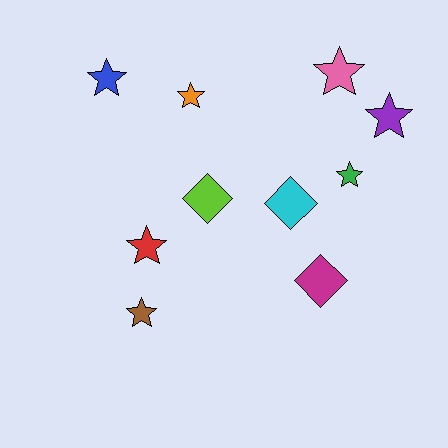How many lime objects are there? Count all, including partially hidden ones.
There is 1 lime object.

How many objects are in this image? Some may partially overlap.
There are 10 objects.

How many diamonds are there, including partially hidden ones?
There are 3 diamonds.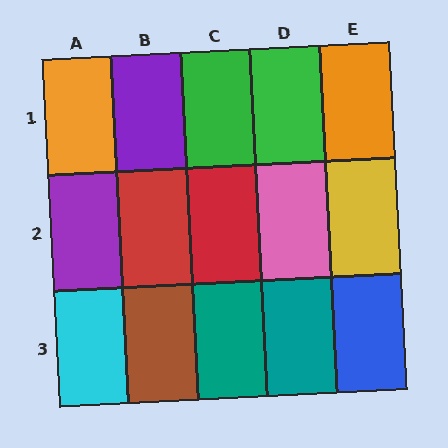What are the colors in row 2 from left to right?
Purple, red, red, pink, yellow.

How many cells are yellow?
1 cell is yellow.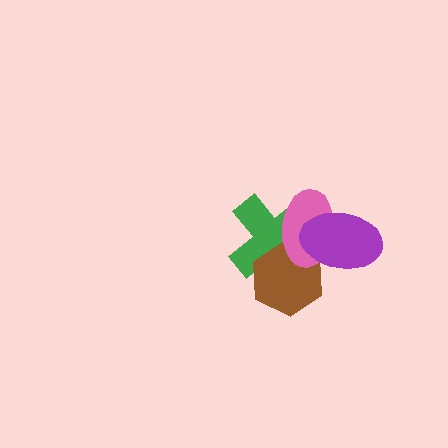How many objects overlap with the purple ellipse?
3 objects overlap with the purple ellipse.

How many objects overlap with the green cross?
3 objects overlap with the green cross.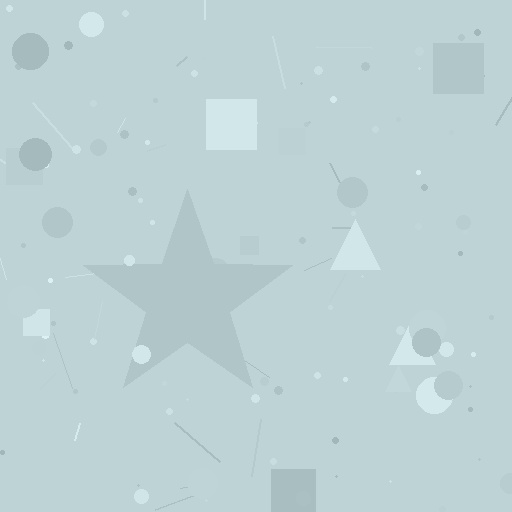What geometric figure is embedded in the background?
A star is embedded in the background.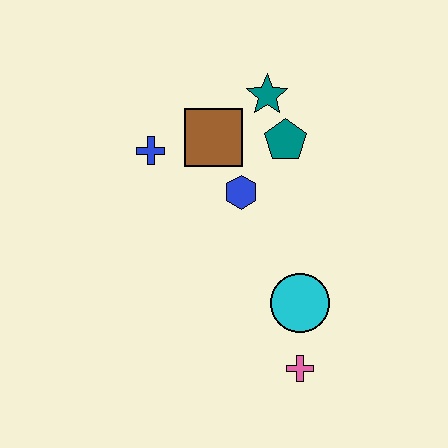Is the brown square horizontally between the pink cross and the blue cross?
Yes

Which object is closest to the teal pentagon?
The teal star is closest to the teal pentagon.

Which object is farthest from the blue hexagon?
The pink cross is farthest from the blue hexagon.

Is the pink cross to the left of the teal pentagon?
No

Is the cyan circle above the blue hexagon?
No